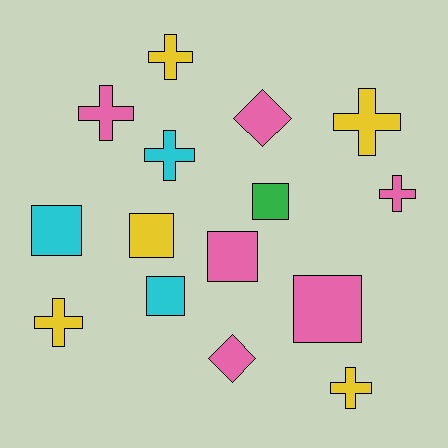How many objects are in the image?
There are 15 objects.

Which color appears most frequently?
Pink, with 6 objects.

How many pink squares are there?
There are 2 pink squares.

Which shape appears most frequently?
Cross, with 7 objects.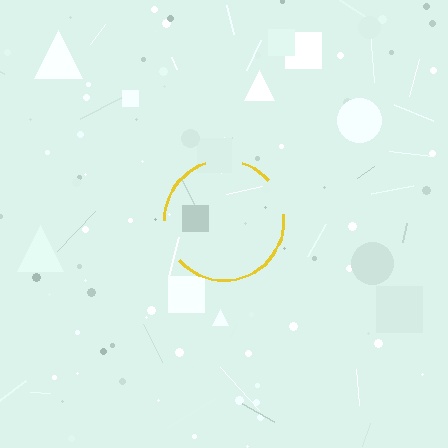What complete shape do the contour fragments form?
The contour fragments form a circle.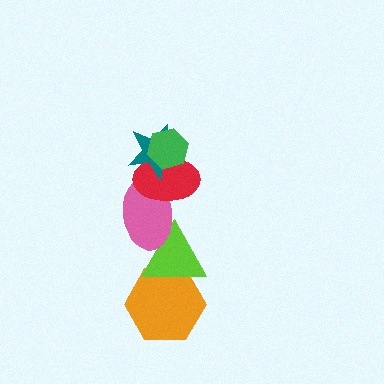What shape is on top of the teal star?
The green hexagon is on top of the teal star.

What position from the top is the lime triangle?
The lime triangle is 5th from the top.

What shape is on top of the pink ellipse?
The red ellipse is on top of the pink ellipse.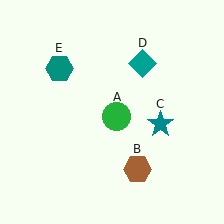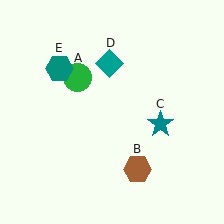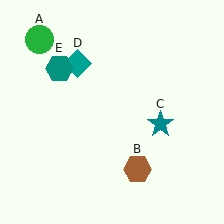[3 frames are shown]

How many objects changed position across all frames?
2 objects changed position: green circle (object A), teal diamond (object D).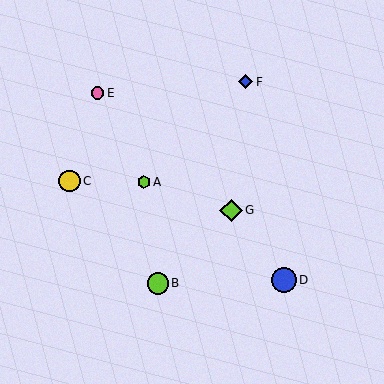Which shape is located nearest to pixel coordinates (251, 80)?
The blue diamond (labeled F) at (246, 82) is nearest to that location.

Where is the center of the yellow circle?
The center of the yellow circle is at (70, 181).